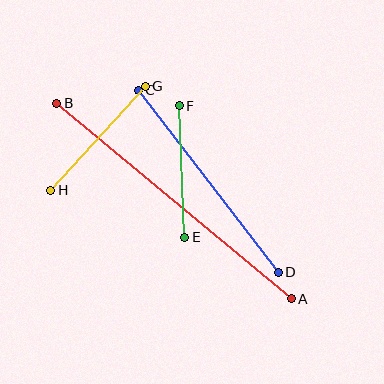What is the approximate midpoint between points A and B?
The midpoint is at approximately (174, 201) pixels.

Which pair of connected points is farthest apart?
Points A and B are farthest apart.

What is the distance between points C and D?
The distance is approximately 230 pixels.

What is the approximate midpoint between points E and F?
The midpoint is at approximately (182, 171) pixels.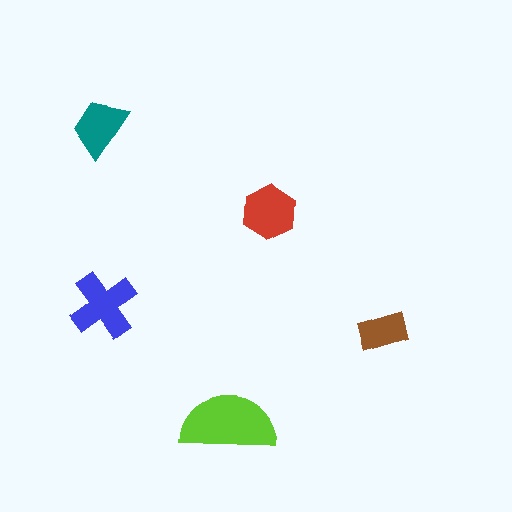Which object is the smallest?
The brown rectangle.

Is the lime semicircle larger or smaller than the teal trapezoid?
Larger.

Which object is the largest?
The lime semicircle.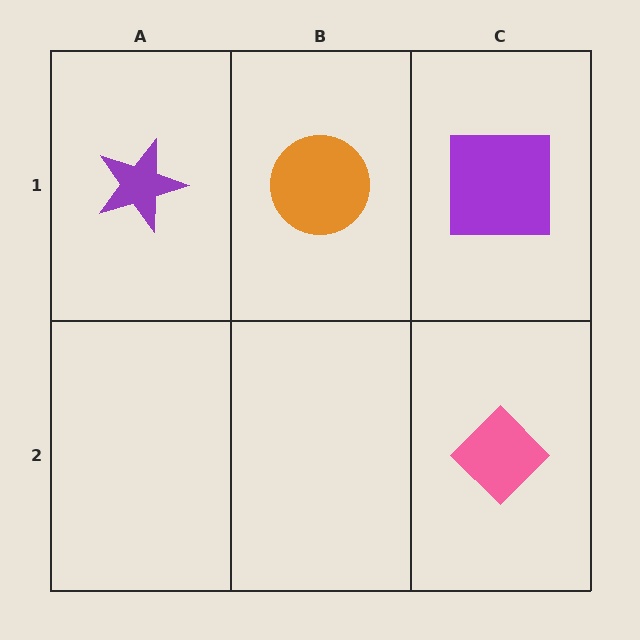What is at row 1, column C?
A purple square.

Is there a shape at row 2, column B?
No, that cell is empty.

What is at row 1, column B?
An orange circle.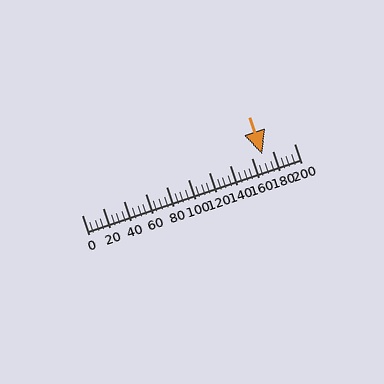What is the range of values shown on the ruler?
The ruler shows values from 0 to 200.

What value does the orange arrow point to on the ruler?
The orange arrow points to approximately 170.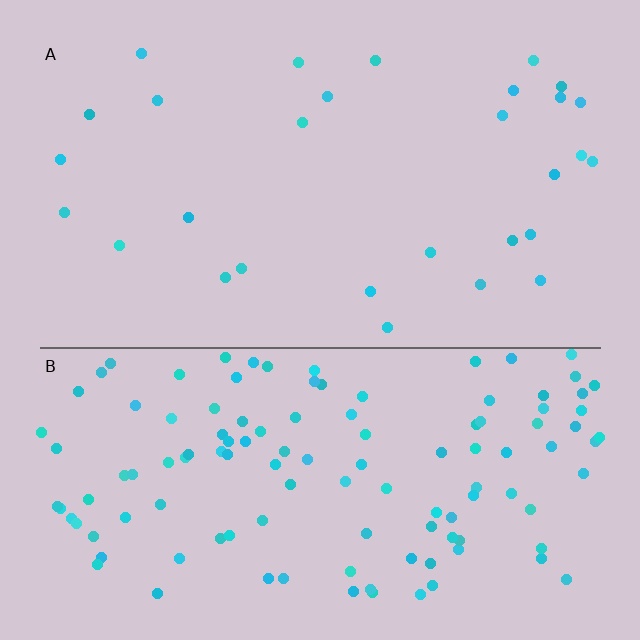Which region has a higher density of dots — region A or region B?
B (the bottom).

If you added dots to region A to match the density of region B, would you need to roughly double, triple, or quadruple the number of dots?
Approximately quadruple.